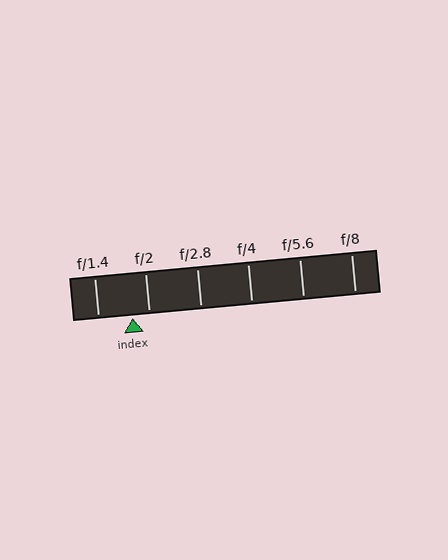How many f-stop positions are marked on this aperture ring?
There are 6 f-stop positions marked.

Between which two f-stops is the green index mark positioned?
The index mark is between f/1.4 and f/2.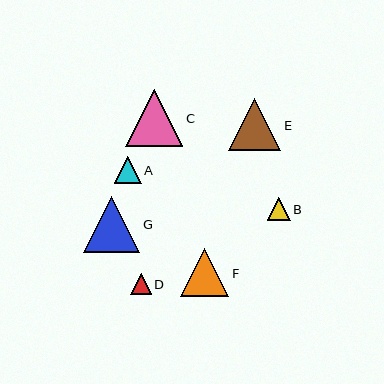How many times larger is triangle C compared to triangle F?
Triangle C is approximately 1.2 times the size of triangle F.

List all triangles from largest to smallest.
From largest to smallest: C, G, E, F, A, B, D.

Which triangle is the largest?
Triangle C is the largest with a size of approximately 57 pixels.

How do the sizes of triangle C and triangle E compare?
Triangle C and triangle E are approximately the same size.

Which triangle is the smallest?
Triangle D is the smallest with a size of approximately 20 pixels.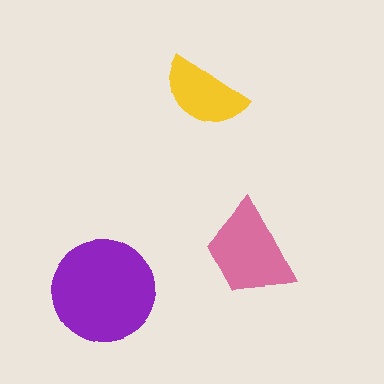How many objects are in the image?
There are 3 objects in the image.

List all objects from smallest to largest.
The yellow semicircle, the pink trapezoid, the purple circle.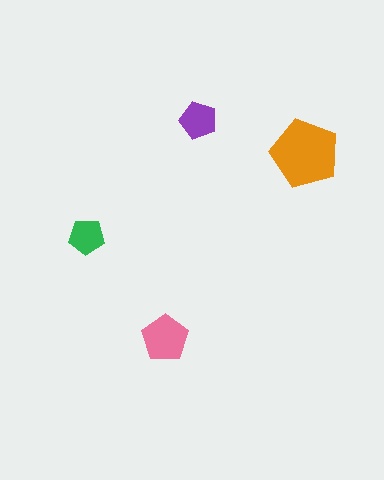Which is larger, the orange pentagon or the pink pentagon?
The orange one.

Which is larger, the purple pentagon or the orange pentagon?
The orange one.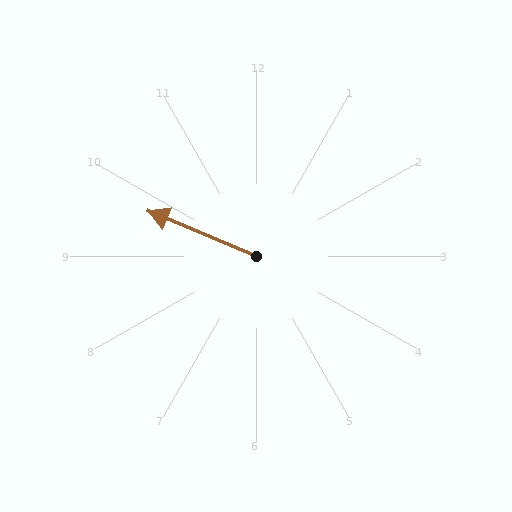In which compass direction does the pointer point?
Northwest.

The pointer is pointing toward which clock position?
Roughly 10 o'clock.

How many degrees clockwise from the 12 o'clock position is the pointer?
Approximately 293 degrees.